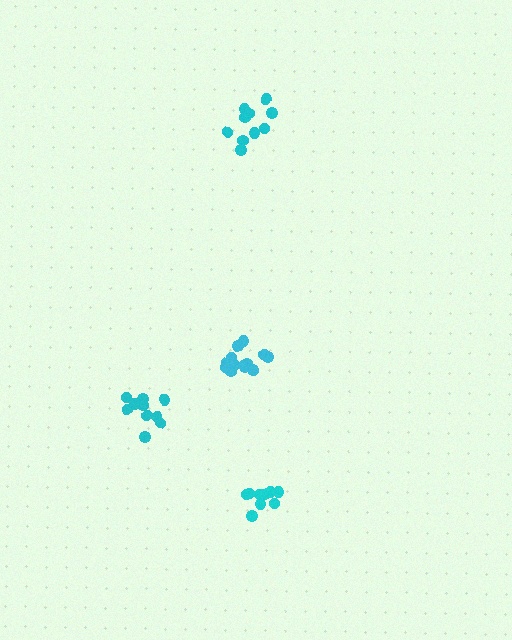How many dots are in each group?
Group 1: 10 dots, Group 2: 14 dots, Group 3: 11 dots, Group 4: 10 dots (45 total).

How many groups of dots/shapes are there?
There are 4 groups.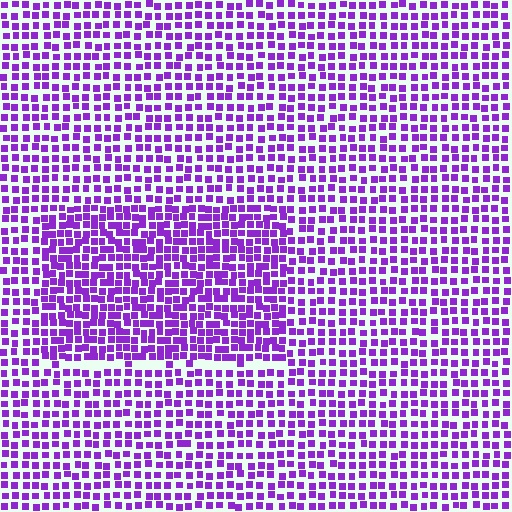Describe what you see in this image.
The image contains small purple elements arranged at two different densities. A rectangle-shaped region is visible where the elements are more densely packed than the surrounding area.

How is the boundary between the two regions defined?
The boundary is defined by a change in element density (approximately 1.6x ratio). All elements are the same color, size, and shape.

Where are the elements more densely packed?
The elements are more densely packed inside the rectangle boundary.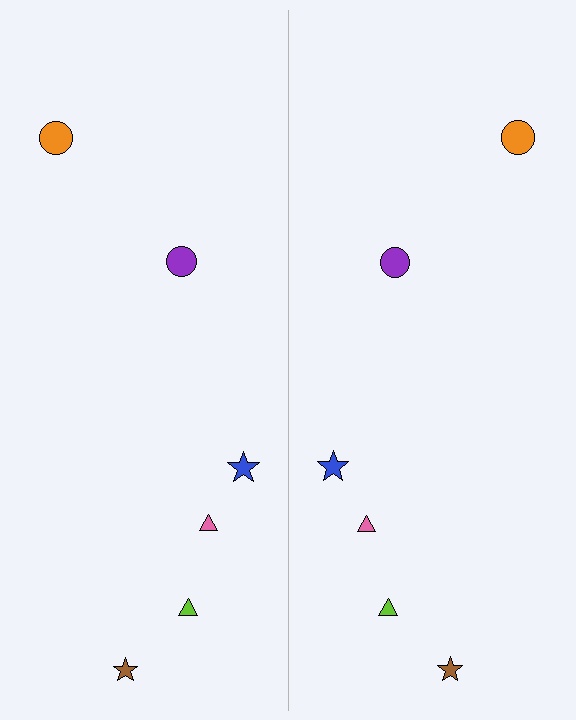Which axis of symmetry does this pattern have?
The pattern has a vertical axis of symmetry running through the center of the image.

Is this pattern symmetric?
Yes, this pattern has bilateral (reflection) symmetry.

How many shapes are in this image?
There are 12 shapes in this image.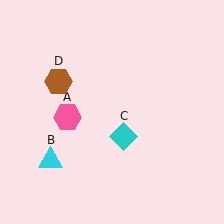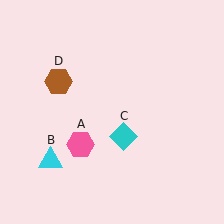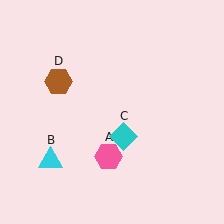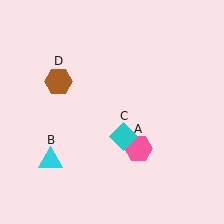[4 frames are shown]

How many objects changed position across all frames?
1 object changed position: pink hexagon (object A).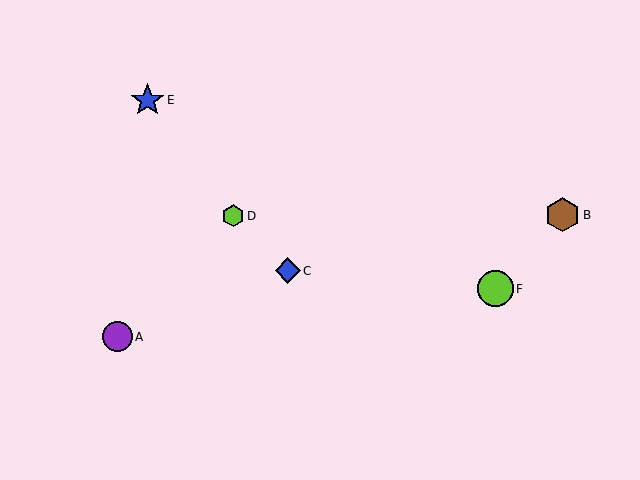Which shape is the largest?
The lime circle (labeled F) is the largest.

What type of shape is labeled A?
Shape A is a purple circle.